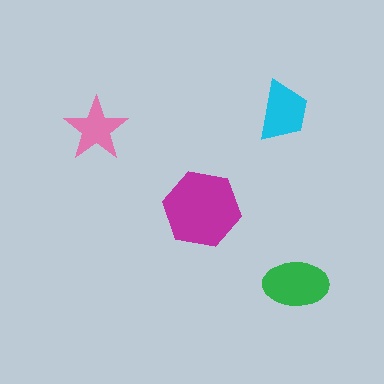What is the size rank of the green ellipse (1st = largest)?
2nd.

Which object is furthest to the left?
The pink star is leftmost.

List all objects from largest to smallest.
The magenta hexagon, the green ellipse, the cyan trapezoid, the pink star.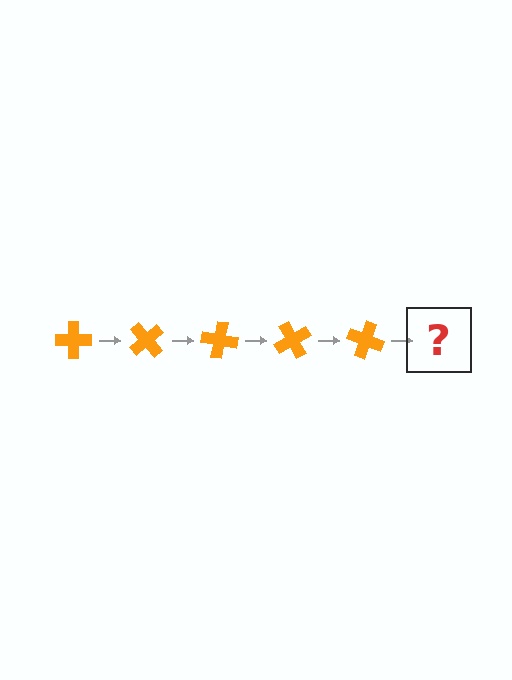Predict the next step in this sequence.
The next step is an orange cross rotated 250 degrees.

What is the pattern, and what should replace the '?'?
The pattern is that the cross rotates 50 degrees each step. The '?' should be an orange cross rotated 250 degrees.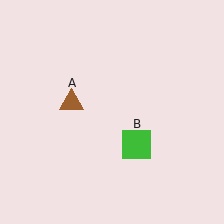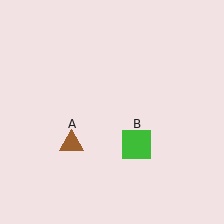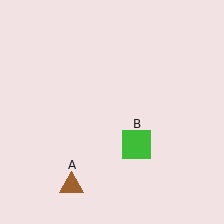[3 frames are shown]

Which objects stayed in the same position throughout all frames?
Green square (object B) remained stationary.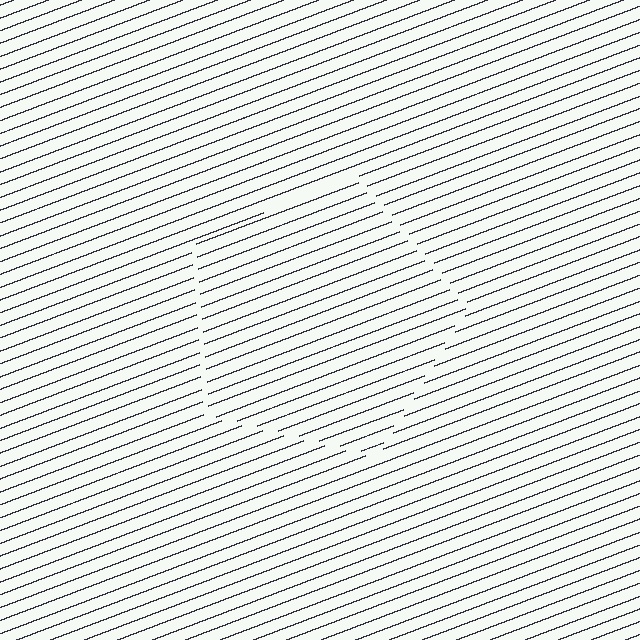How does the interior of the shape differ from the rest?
The interior of the shape contains the same grating, shifted by half a period — the contour is defined by the phase discontinuity where line-ends from the inner and outer gratings abut.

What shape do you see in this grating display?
An illusory pentagon. The interior of the shape contains the same grating, shifted by half a period — the contour is defined by the phase discontinuity where line-ends from the inner and outer gratings abut.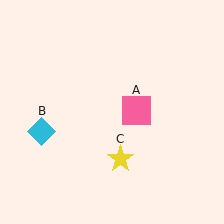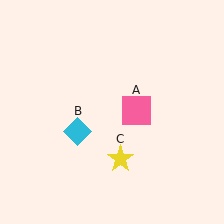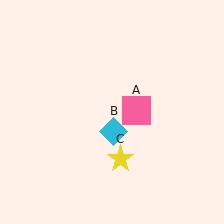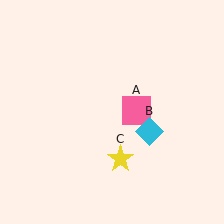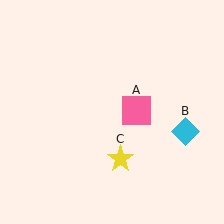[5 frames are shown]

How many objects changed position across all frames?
1 object changed position: cyan diamond (object B).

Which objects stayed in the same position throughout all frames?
Pink square (object A) and yellow star (object C) remained stationary.